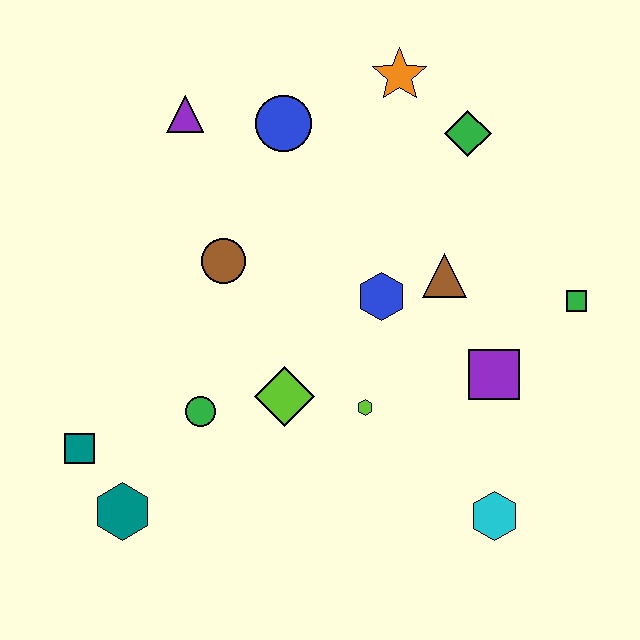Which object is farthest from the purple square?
The teal square is farthest from the purple square.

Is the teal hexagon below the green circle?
Yes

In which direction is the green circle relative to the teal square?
The green circle is to the right of the teal square.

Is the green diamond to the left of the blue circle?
No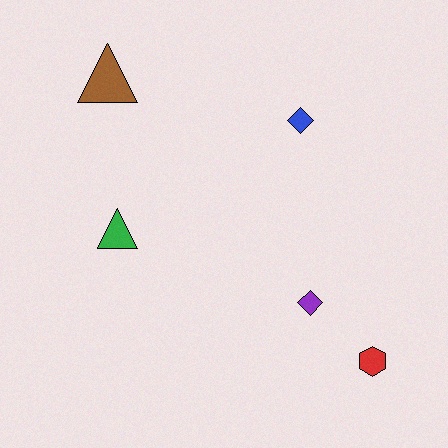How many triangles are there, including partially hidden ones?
There are 2 triangles.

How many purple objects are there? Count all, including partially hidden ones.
There is 1 purple object.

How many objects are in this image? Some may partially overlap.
There are 5 objects.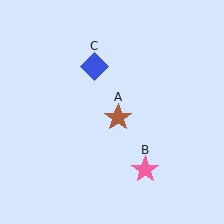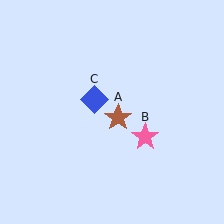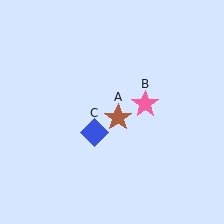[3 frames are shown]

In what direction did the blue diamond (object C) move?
The blue diamond (object C) moved down.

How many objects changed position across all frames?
2 objects changed position: pink star (object B), blue diamond (object C).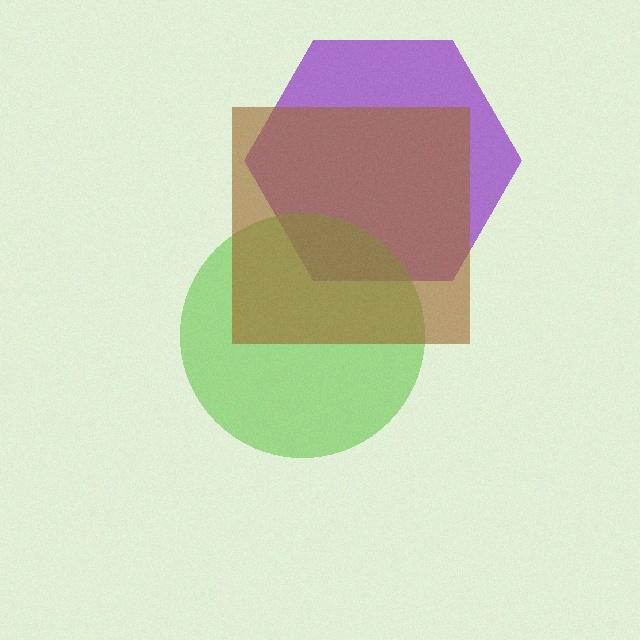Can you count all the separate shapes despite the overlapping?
Yes, there are 3 separate shapes.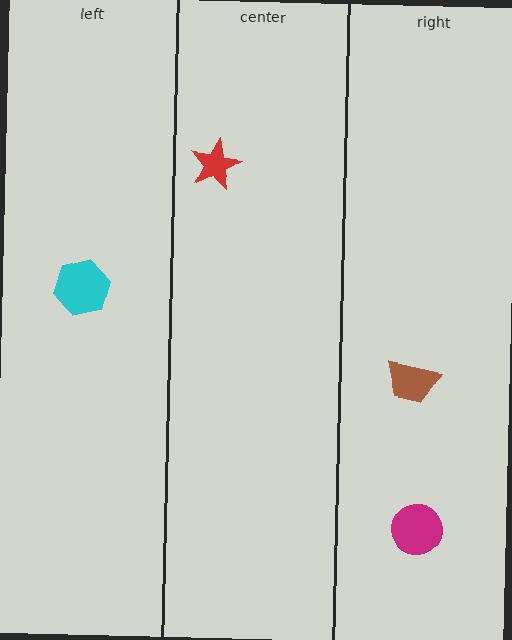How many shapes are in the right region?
2.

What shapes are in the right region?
The magenta circle, the brown trapezoid.